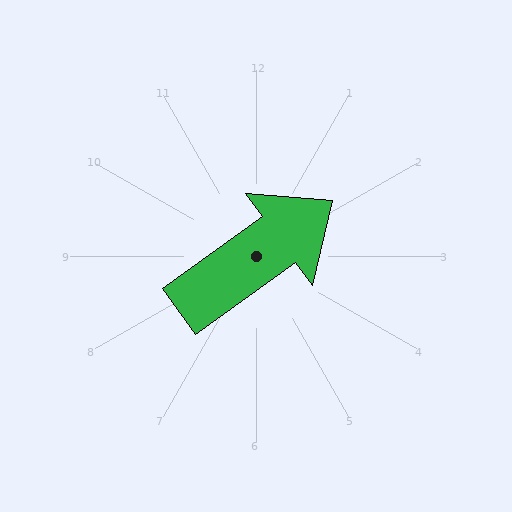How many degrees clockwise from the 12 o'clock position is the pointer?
Approximately 54 degrees.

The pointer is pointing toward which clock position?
Roughly 2 o'clock.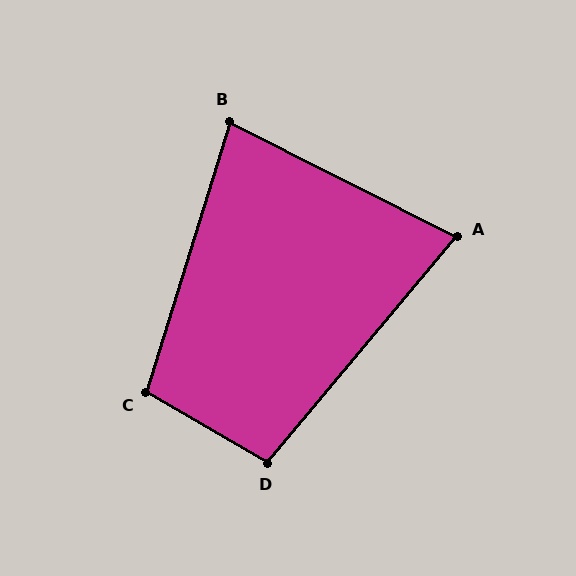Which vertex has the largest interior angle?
C, at approximately 103 degrees.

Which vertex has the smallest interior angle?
A, at approximately 77 degrees.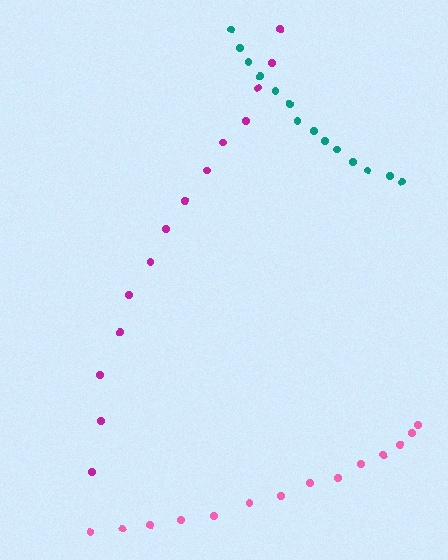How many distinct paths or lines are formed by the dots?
There are 3 distinct paths.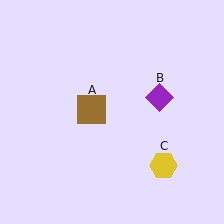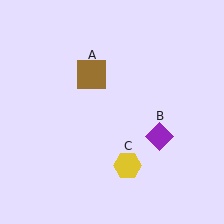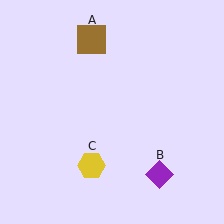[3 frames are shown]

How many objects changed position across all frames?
3 objects changed position: brown square (object A), purple diamond (object B), yellow hexagon (object C).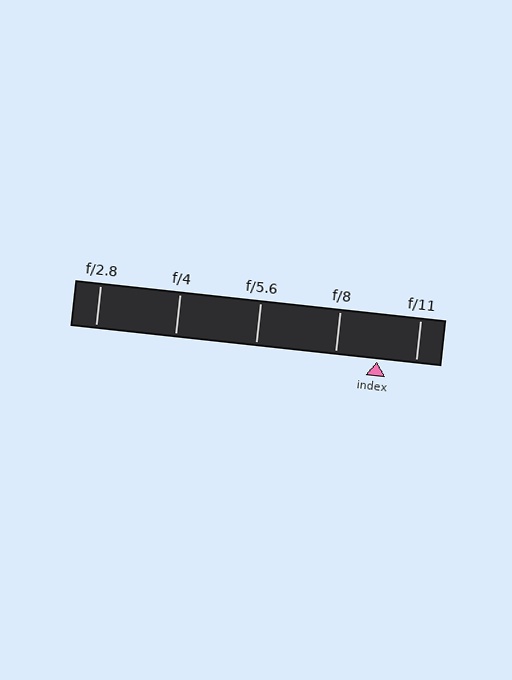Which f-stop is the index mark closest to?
The index mark is closest to f/11.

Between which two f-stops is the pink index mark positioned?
The index mark is between f/8 and f/11.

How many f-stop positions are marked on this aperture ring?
There are 5 f-stop positions marked.